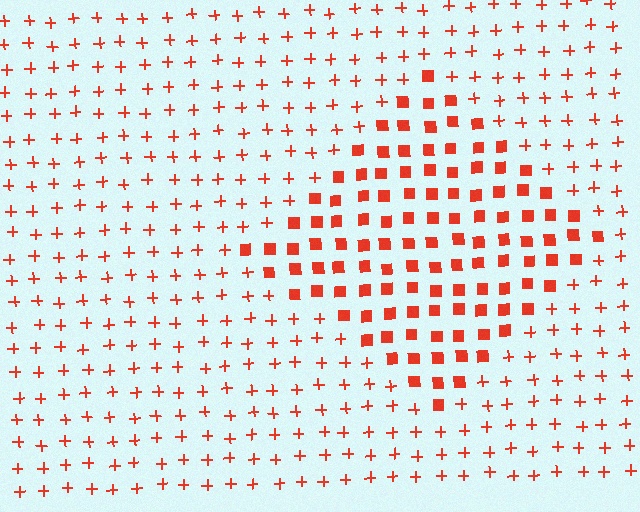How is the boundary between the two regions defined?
The boundary is defined by a change in element shape: squares inside vs. plus signs outside. All elements share the same color and spacing.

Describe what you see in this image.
The image is filled with small red elements arranged in a uniform grid. A diamond-shaped region contains squares, while the surrounding area contains plus signs. The boundary is defined purely by the change in element shape.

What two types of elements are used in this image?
The image uses squares inside the diamond region and plus signs outside it.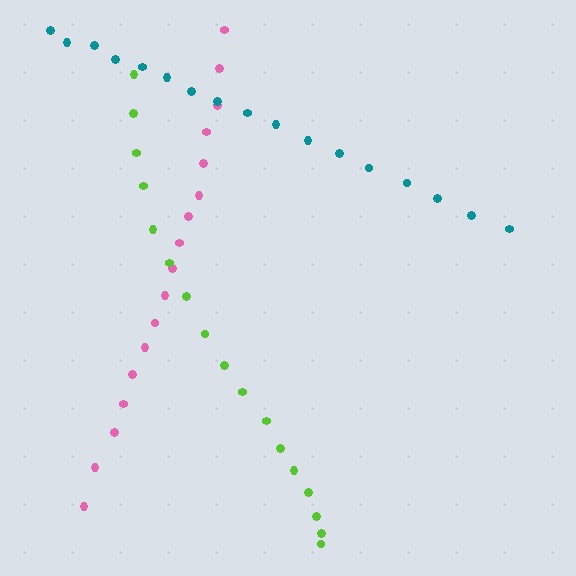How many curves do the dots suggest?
There are 3 distinct paths.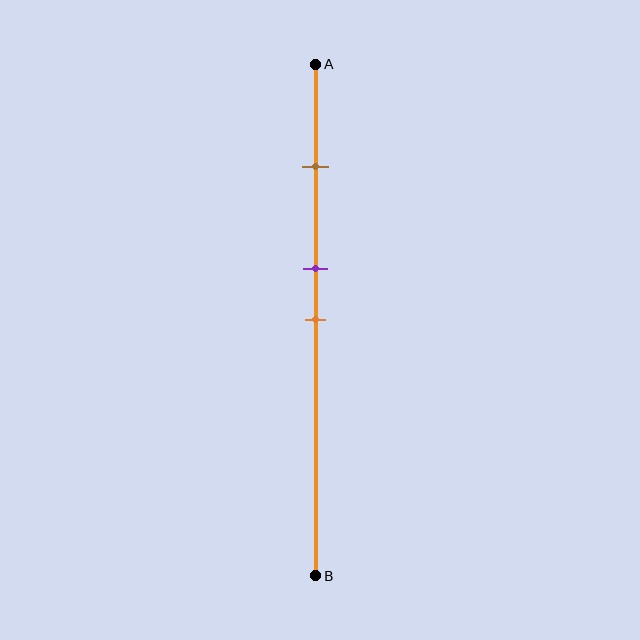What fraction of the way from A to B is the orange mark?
The orange mark is approximately 50% (0.5) of the way from A to B.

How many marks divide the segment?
There are 3 marks dividing the segment.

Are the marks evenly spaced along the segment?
No, the marks are not evenly spaced.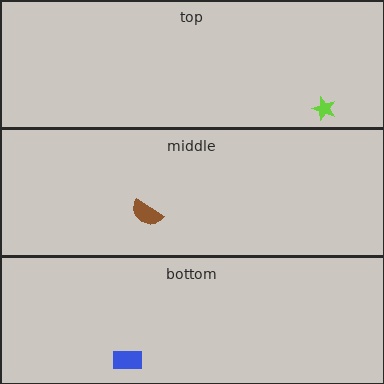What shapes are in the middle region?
The brown semicircle.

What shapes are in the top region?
The lime star.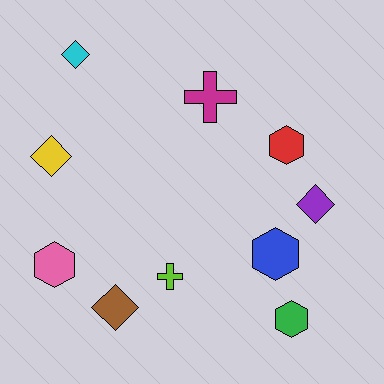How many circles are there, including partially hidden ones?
There are no circles.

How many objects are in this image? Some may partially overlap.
There are 10 objects.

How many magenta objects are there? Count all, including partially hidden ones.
There is 1 magenta object.